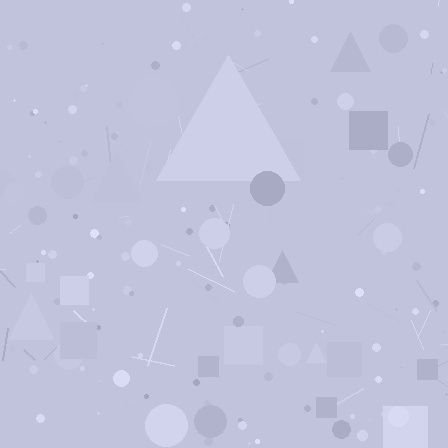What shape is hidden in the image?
A triangle is hidden in the image.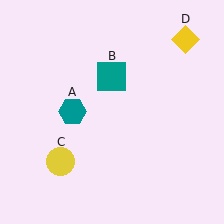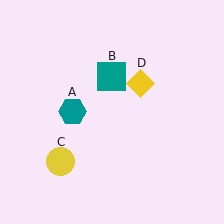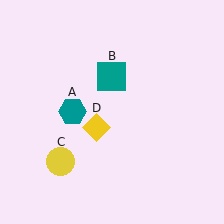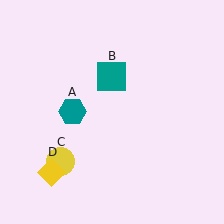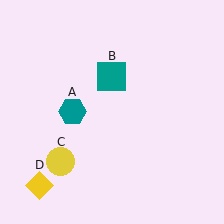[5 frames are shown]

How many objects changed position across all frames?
1 object changed position: yellow diamond (object D).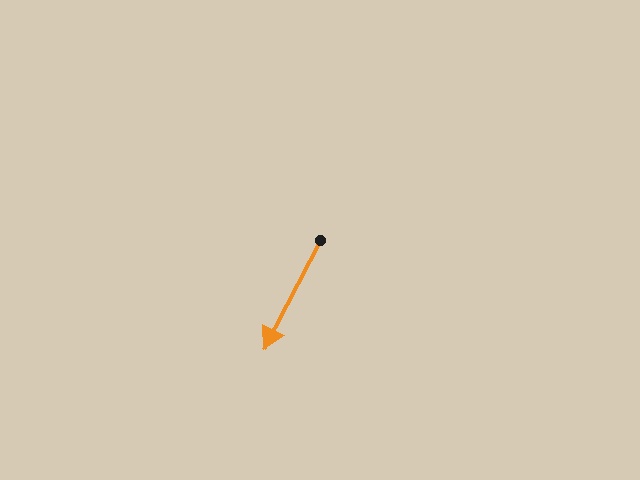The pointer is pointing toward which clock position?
Roughly 7 o'clock.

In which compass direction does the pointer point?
Southwest.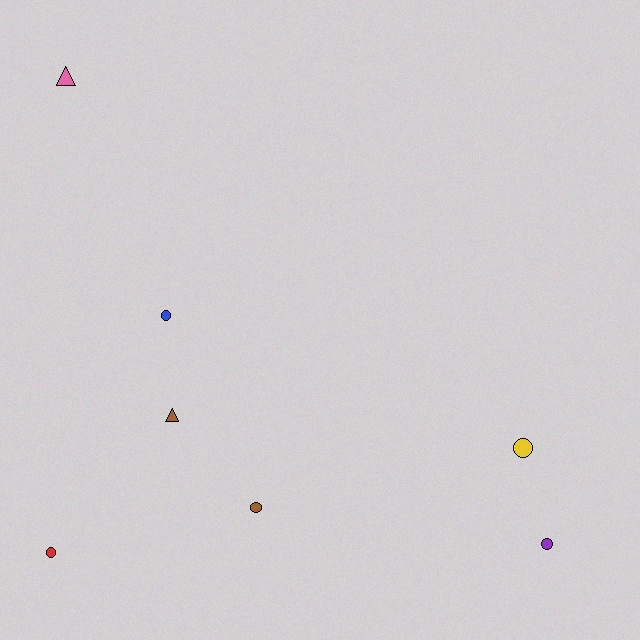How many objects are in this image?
There are 7 objects.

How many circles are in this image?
There are 5 circles.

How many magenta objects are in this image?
There are no magenta objects.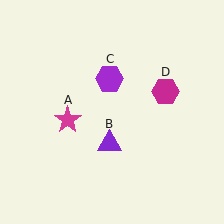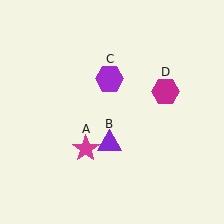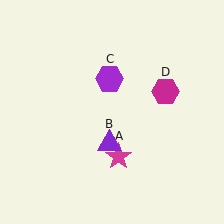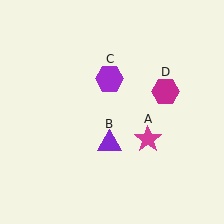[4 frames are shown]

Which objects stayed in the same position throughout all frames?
Purple triangle (object B) and purple hexagon (object C) and magenta hexagon (object D) remained stationary.